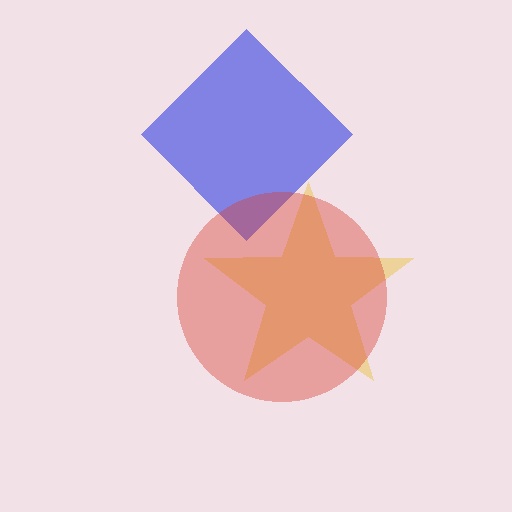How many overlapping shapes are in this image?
There are 3 overlapping shapes in the image.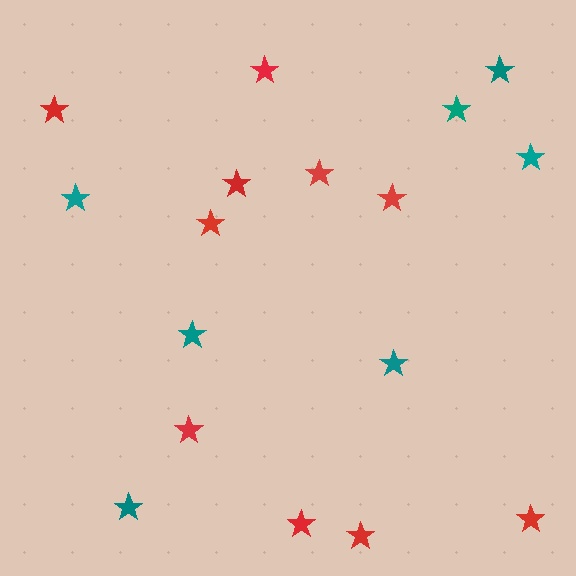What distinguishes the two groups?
There are 2 groups: one group of teal stars (7) and one group of red stars (10).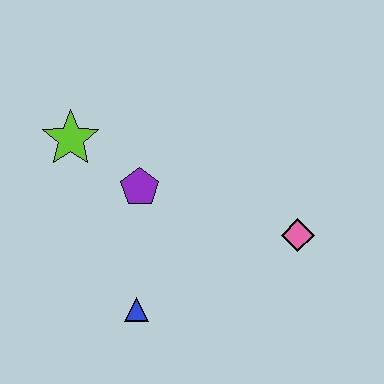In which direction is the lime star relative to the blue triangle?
The lime star is above the blue triangle.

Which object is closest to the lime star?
The purple pentagon is closest to the lime star.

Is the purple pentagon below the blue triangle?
No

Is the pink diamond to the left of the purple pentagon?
No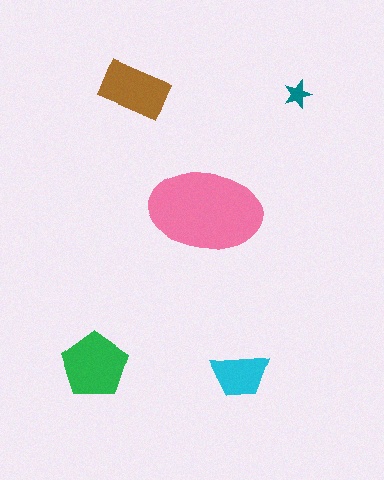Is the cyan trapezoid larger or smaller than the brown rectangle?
Smaller.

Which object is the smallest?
The teal star.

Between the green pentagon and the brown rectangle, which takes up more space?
The green pentagon.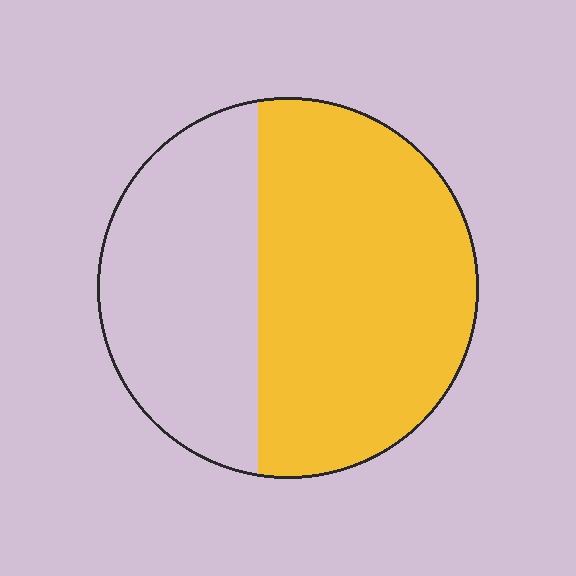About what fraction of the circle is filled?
About three fifths (3/5).